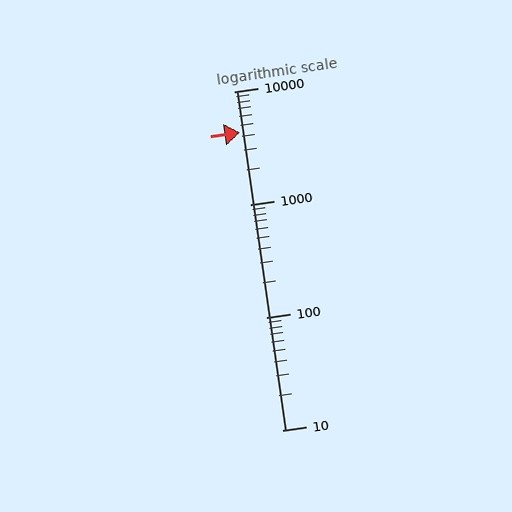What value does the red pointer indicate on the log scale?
The pointer indicates approximately 4300.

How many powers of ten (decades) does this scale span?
The scale spans 3 decades, from 10 to 10000.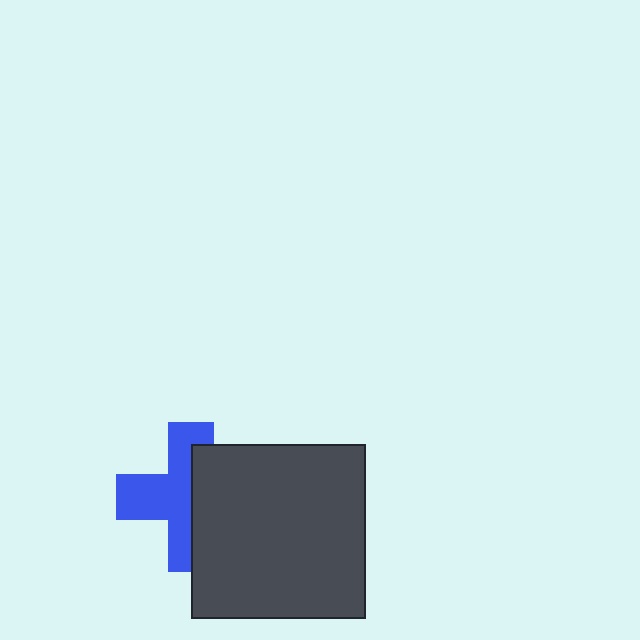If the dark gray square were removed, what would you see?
You would see the complete blue cross.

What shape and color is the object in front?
The object in front is a dark gray square.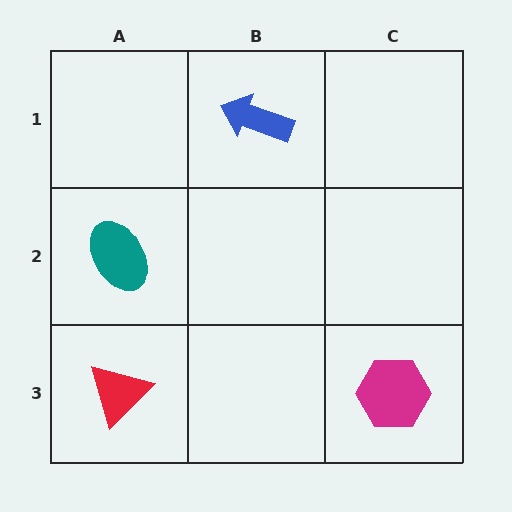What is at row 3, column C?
A magenta hexagon.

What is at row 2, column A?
A teal ellipse.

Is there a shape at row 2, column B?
No, that cell is empty.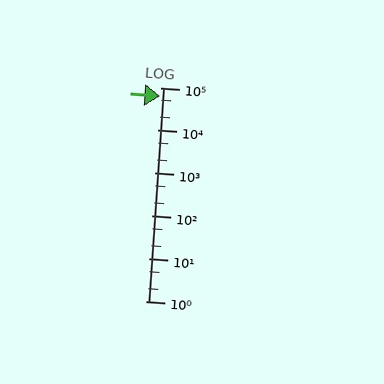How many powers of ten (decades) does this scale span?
The scale spans 5 decades, from 1 to 100000.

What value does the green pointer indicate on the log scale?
The pointer indicates approximately 65000.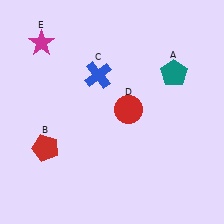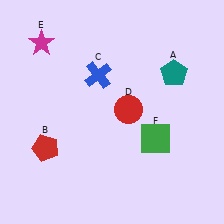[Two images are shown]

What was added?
A green square (F) was added in Image 2.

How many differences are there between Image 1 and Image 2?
There is 1 difference between the two images.